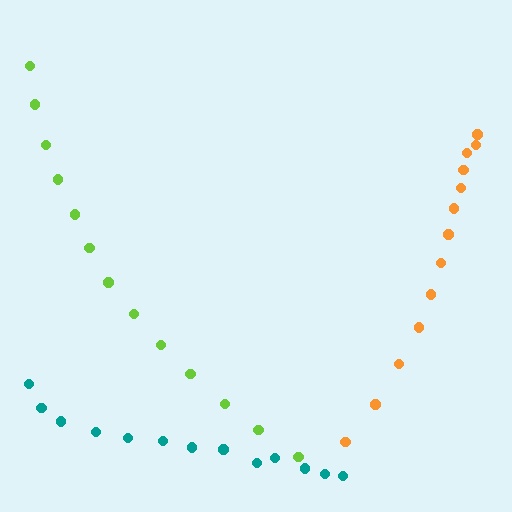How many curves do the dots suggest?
There are 3 distinct paths.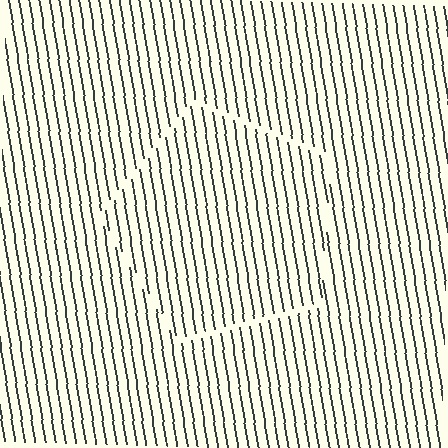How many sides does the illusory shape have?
5 sides — the line-ends trace a pentagon.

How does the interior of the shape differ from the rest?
The interior of the shape contains the same grating, shifted by half a period — the contour is defined by the phase discontinuity where line-ends from the inner and outer gratings abut.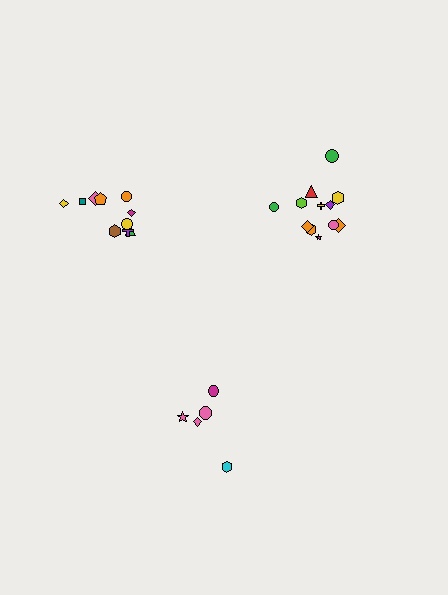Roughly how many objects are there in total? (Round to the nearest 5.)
Roughly 25 objects in total.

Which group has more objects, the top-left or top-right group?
The top-right group.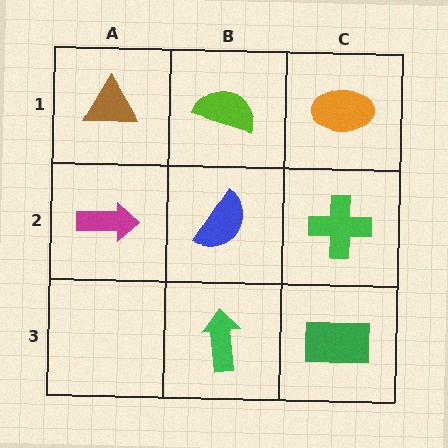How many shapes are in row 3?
2 shapes.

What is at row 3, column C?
A green rectangle.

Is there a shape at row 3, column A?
No, that cell is empty.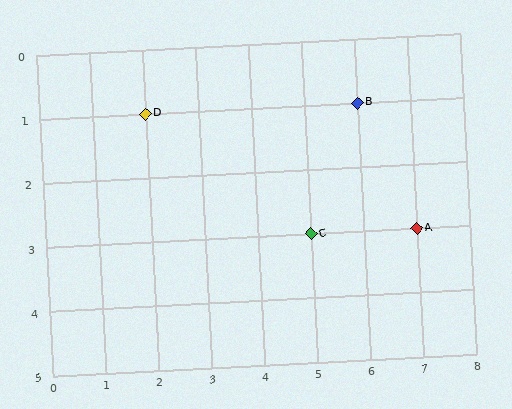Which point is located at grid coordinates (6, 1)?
Point B is at (6, 1).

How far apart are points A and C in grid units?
Points A and C are 2 columns apart.